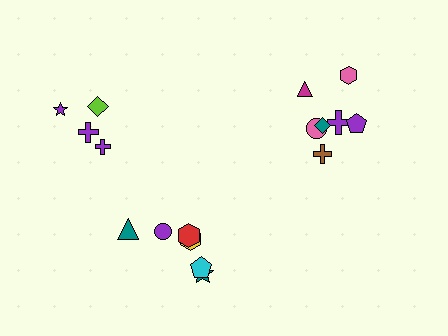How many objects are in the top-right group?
There are 7 objects.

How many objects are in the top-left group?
There are 4 objects.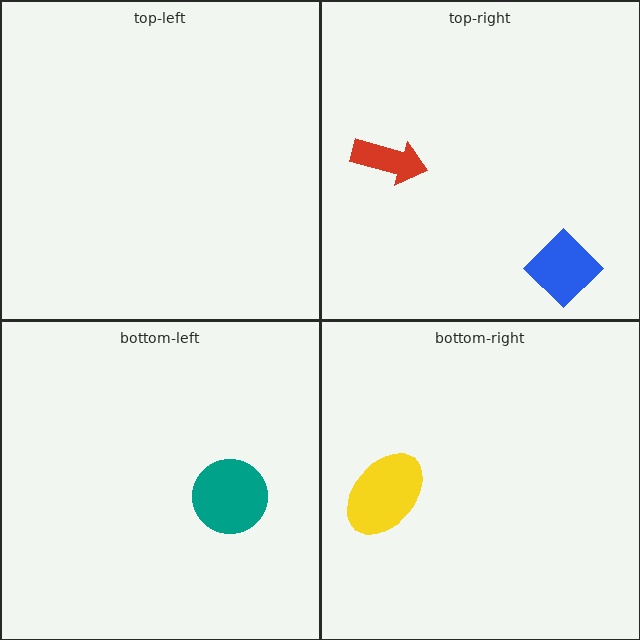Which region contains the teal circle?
The bottom-left region.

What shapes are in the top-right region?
The red arrow, the blue diamond.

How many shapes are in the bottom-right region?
1.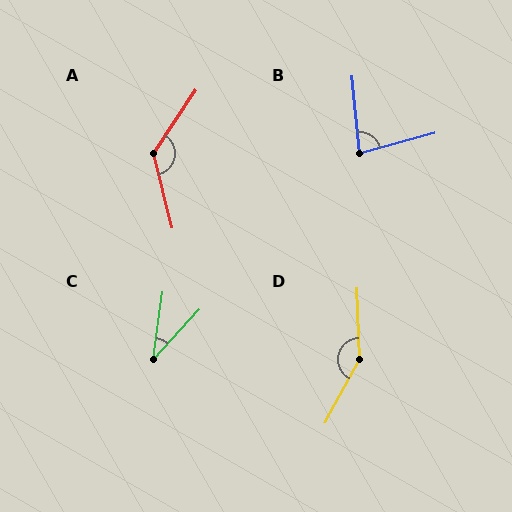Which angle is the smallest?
C, at approximately 34 degrees.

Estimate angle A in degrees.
Approximately 132 degrees.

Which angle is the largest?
D, at approximately 150 degrees.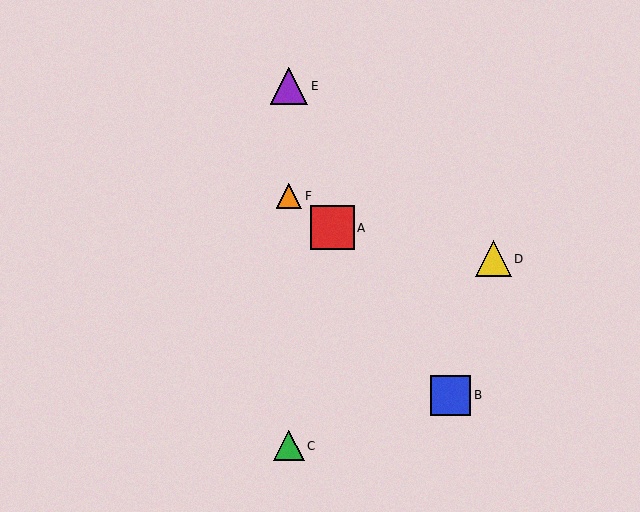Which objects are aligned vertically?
Objects C, E, F are aligned vertically.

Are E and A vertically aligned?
No, E is at x≈289 and A is at x≈333.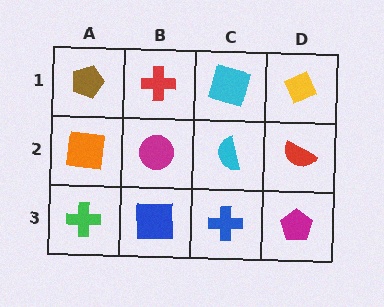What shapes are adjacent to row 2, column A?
A brown pentagon (row 1, column A), a green cross (row 3, column A), a magenta circle (row 2, column B).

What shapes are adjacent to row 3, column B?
A magenta circle (row 2, column B), a green cross (row 3, column A), a blue cross (row 3, column C).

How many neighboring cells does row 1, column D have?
2.